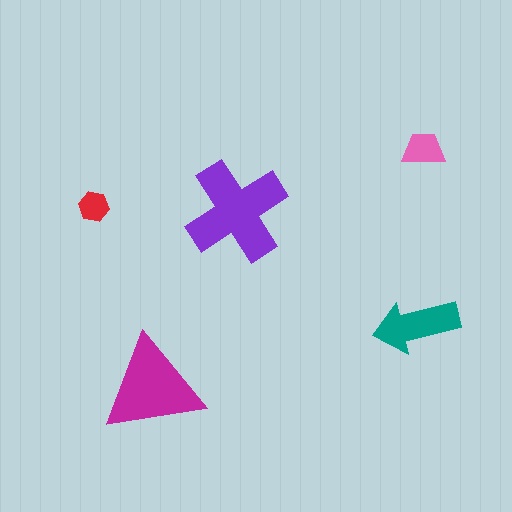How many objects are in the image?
There are 5 objects in the image.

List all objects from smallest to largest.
The red hexagon, the pink trapezoid, the teal arrow, the magenta triangle, the purple cross.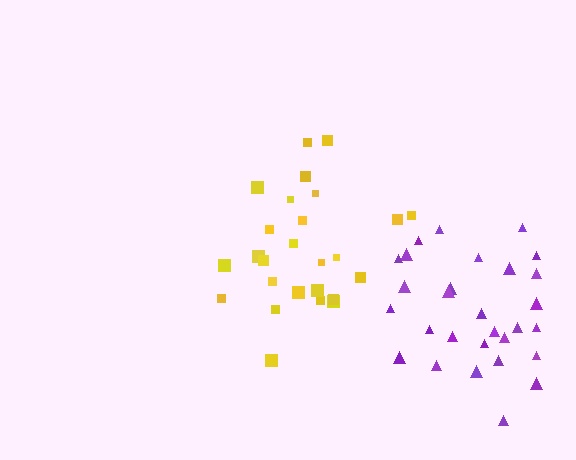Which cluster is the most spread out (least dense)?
Yellow.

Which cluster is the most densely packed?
Purple.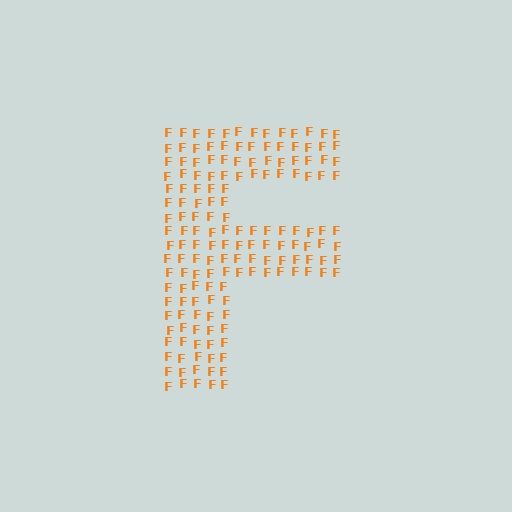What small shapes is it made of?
It is made of small letter F's.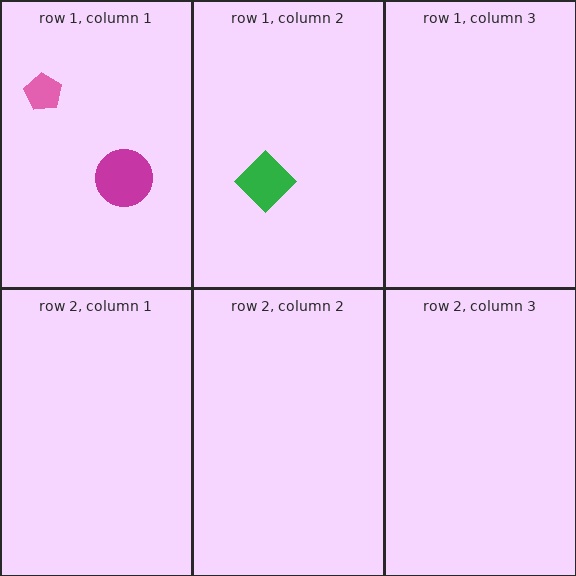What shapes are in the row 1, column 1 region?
The magenta circle, the pink pentagon.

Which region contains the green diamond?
The row 1, column 2 region.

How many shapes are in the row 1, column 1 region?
2.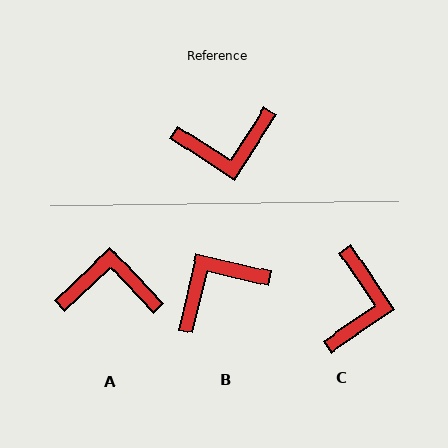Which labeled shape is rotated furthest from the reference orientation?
A, about 166 degrees away.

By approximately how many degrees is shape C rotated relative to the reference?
Approximately 67 degrees counter-clockwise.